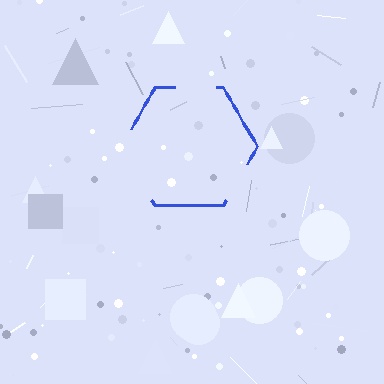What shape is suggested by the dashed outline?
The dashed outline suggests a hexagon.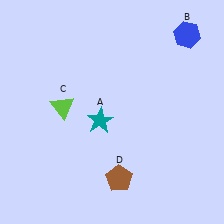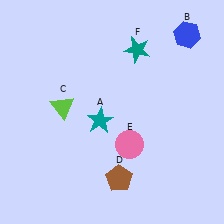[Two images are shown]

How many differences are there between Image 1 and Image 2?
There are 2 differences between the two images.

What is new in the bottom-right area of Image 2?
A pink circle (E) was added in the bottom-right area of Image 2.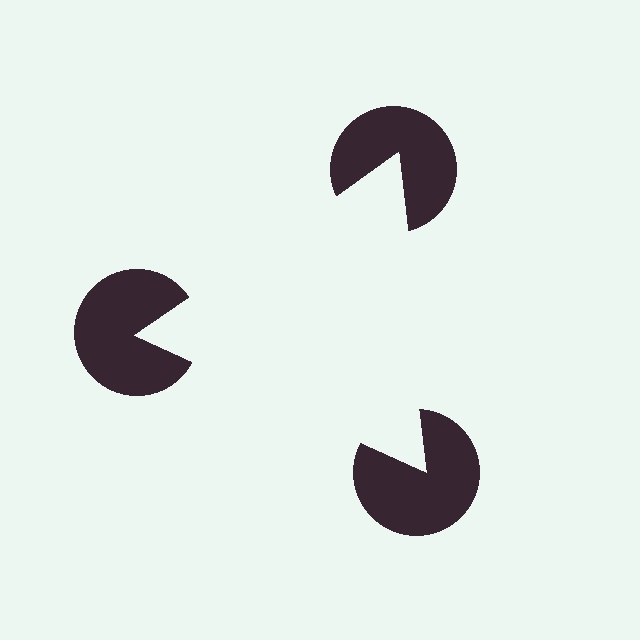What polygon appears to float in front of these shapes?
An illusory triangle — its edges are inferred from the aligned wedge cuts in the pac-man discs, not physically drawn.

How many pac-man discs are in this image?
There are 3 — one at each vertex of the illusory triangle.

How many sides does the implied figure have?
3 sides.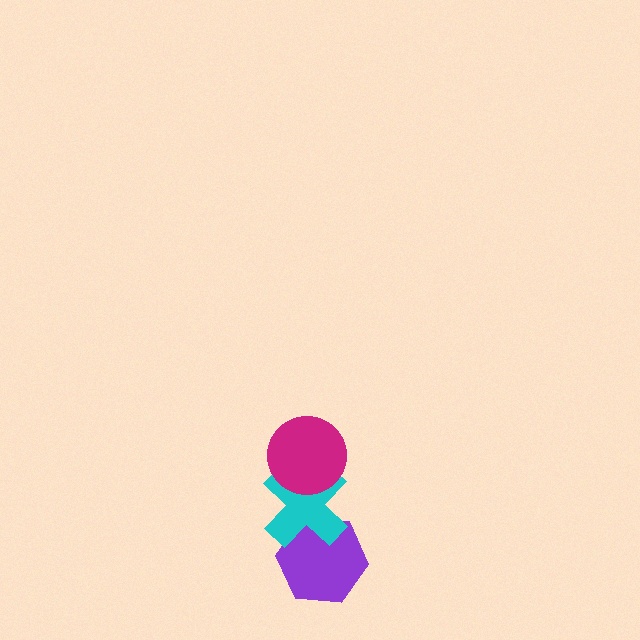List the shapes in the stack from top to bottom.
From top to bottom: the magenta circle, the cyan cross, the purple hexagon.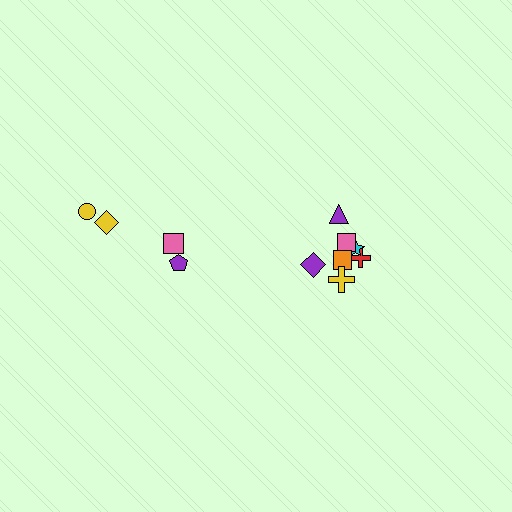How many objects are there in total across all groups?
There are 11 objects.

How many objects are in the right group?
There are 7 objects.